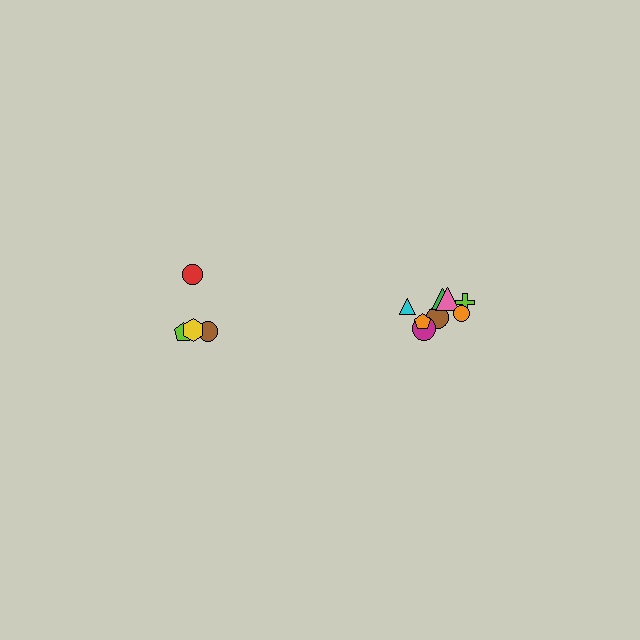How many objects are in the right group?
There are 8 objects.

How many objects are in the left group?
There are 4 objects.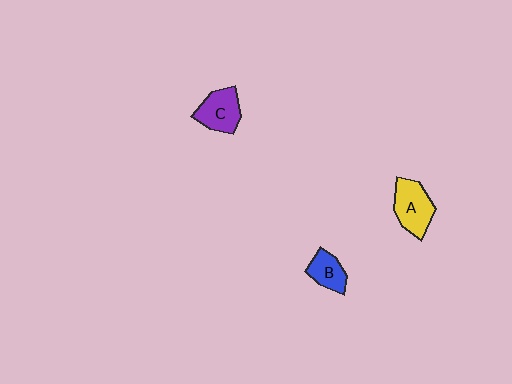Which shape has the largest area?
Shape A (yellow).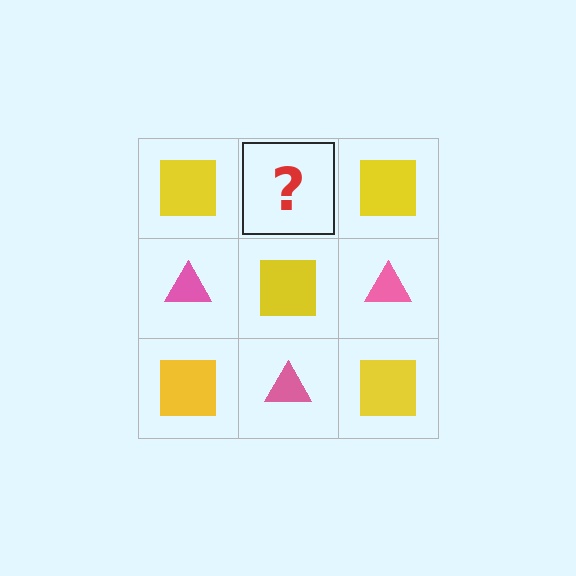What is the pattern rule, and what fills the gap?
The rule is that it alternates yellow square and pink triangle in a checkerboard pattern. The gap should be filled with a pink triangle.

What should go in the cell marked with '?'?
The missing cell should contain a pink triangle.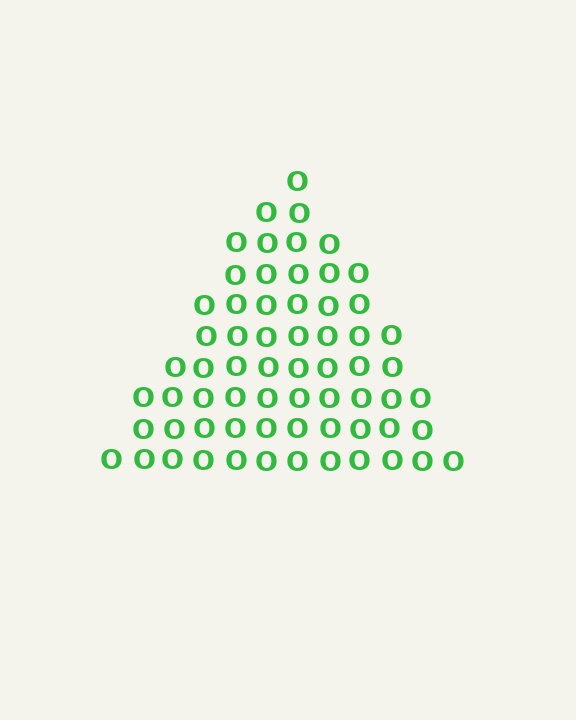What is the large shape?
The large shape is a triangle.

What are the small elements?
The small elements are letter O's.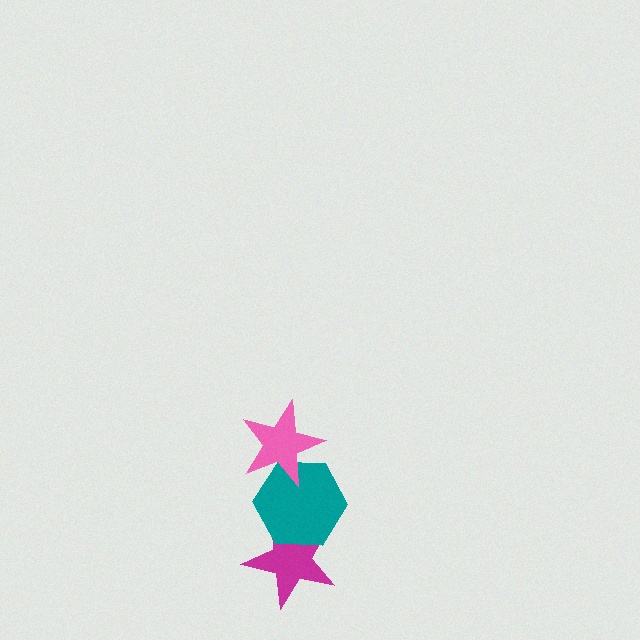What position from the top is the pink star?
The pink star is 1st from the top.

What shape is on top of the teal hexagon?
The pink star is on top of the teal hexagon.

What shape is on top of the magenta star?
The teal hexagon is on top of the magenta star.